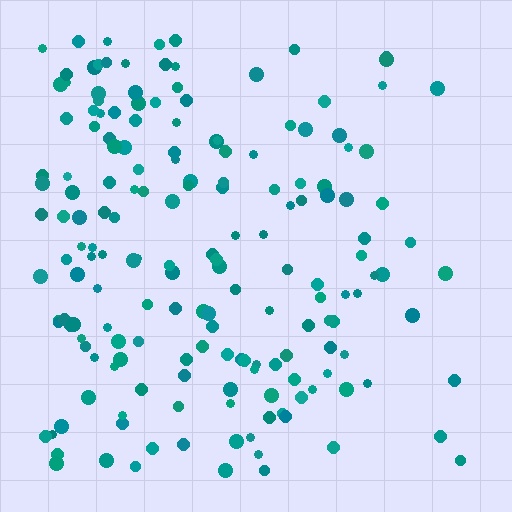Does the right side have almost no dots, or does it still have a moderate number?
Still a moderate number, just noticeably fewer than the left.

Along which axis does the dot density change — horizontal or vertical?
Horizontal.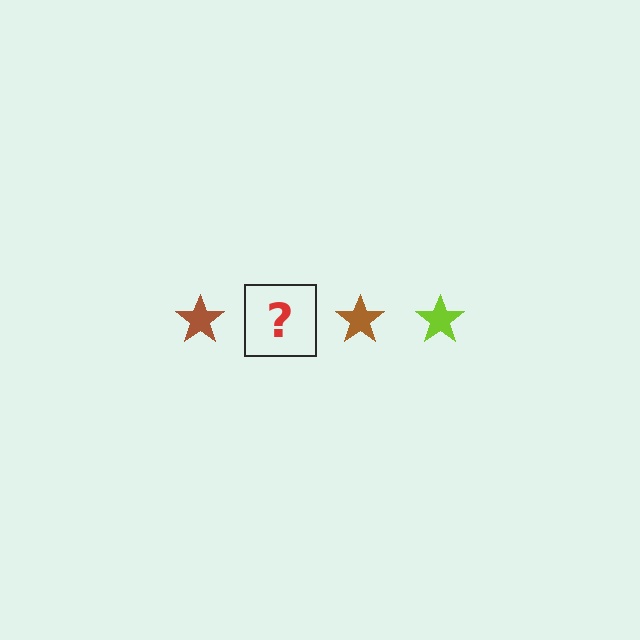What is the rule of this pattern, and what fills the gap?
The rule is that the pattern cycles through brown, lime stars. The gap should be filled with a lime star.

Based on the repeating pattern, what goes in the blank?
The blank should be a lime star.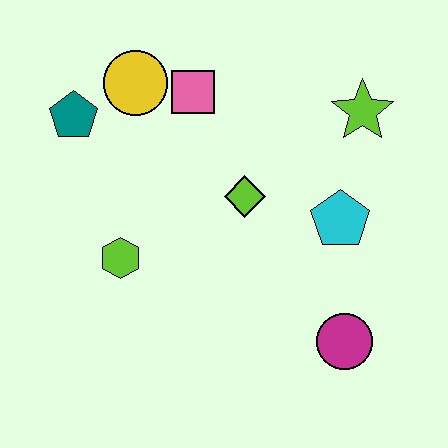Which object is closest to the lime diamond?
The cyan pentagon is closest to the lime diamond.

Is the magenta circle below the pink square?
Yes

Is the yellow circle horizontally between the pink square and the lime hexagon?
Yes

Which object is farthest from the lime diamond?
The teal pentagon is farthest from the lime diamond.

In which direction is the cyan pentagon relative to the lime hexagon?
The cyan pentagon is to the right of the lime hexagon.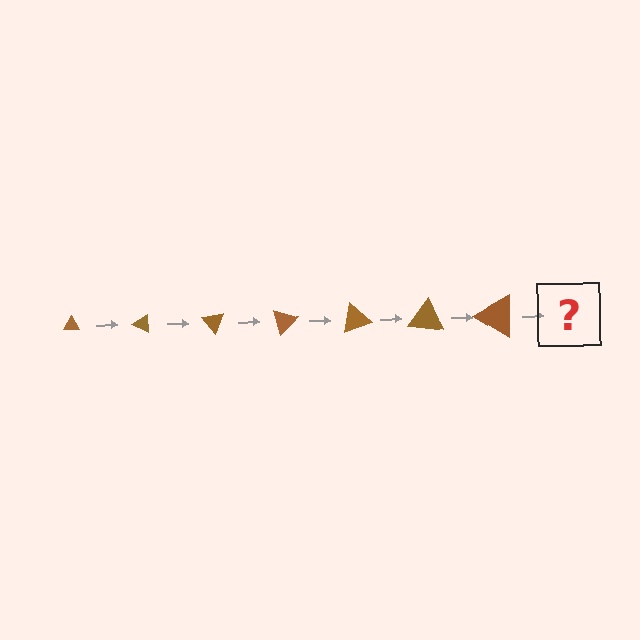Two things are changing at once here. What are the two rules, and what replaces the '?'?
The two rules are that the triangle grows larger each step and it rotates 25 degrees each step. The '?' should be a triangle, larger than the previous one and rotated 175 degrees from the start.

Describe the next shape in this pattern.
It should be a triangle, larger than the previous one and rotated 175 degrees from the start.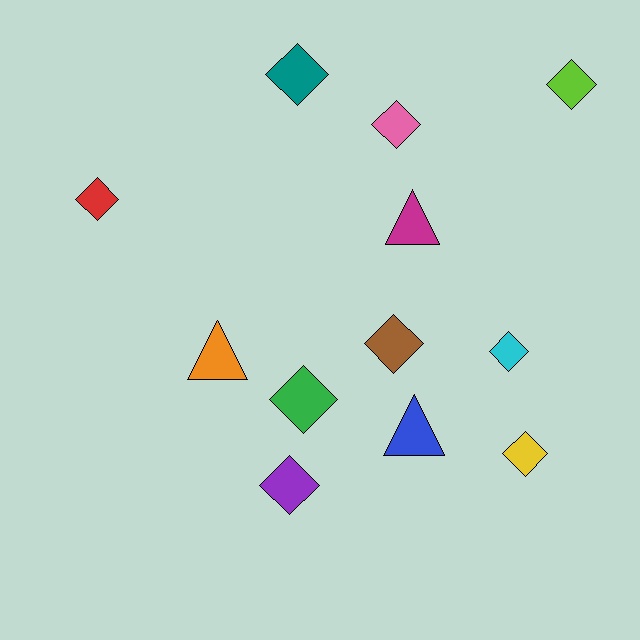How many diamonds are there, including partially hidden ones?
There are 9 diamonds.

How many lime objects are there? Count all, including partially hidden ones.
There is 1 lime object.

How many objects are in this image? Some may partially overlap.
There are 12 objects.